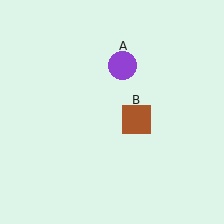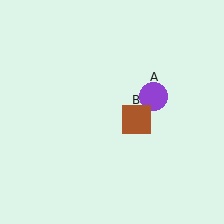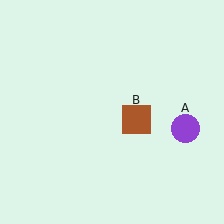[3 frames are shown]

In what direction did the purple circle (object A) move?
The purple circle (object A) moved down and to the right.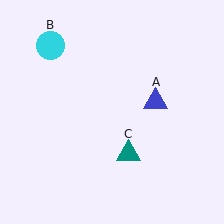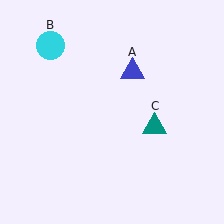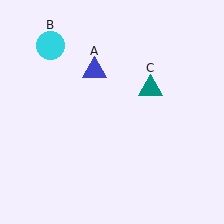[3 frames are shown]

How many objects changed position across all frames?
2 objects changed position: blue triangle (object A), teal triangle (object C).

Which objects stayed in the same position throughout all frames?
Cyan circle (object B) remained stationary.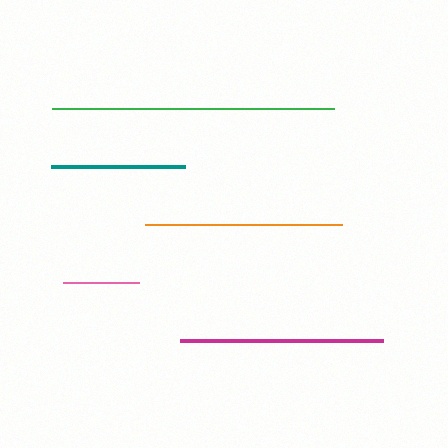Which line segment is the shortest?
The pink line is the shortest at approximately 76 pixels.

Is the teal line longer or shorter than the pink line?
The teal line is longer than the pink line.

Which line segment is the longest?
The green line is the longest at approximately 282 pixels.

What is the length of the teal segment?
The teal segment is approximately 134 pixels long.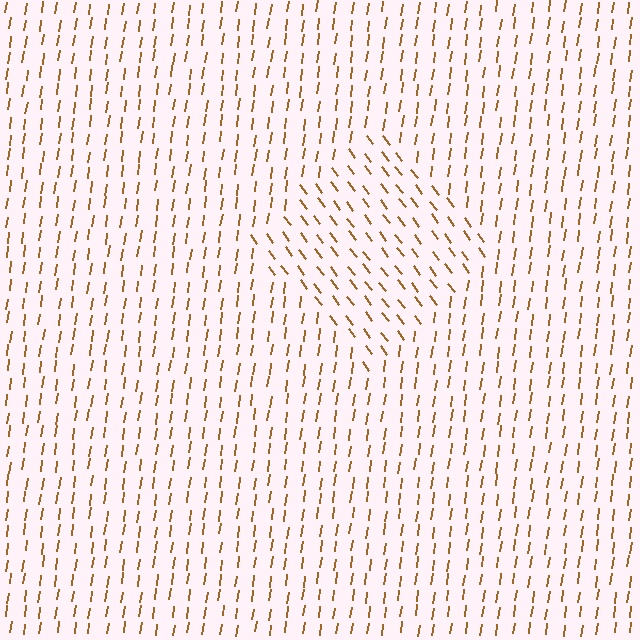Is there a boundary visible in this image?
Yes, there is a texture boundary formed by a change in line orientation.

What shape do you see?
I see a diamond.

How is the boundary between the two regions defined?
The boundary is defined purely by a change in line orientation (approximately 45 degrees difference). All lines are the same color and thickness.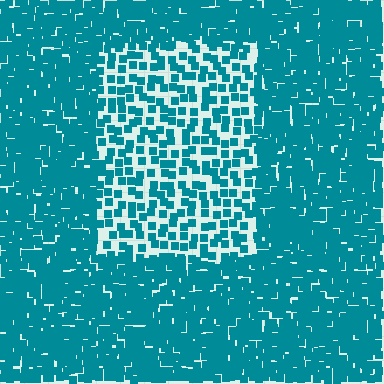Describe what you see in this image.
The image contains small teal elements arranged at two different densities. A rectangle-shaped region is visible where the elements are less densely packed than the surrounding area.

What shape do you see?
I see a rectangle.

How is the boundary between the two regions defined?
The boundary is defined by a change in element density (approximately 2.3x ratio). All elements are the same color, size, and shape.